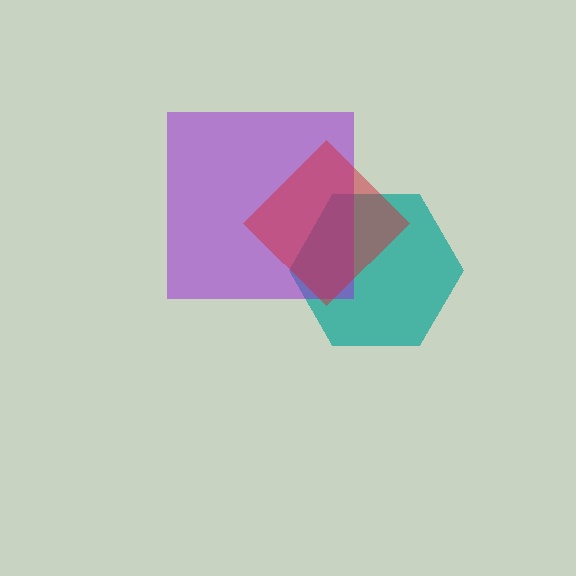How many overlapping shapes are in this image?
There are 3 overlapping shapes in the image.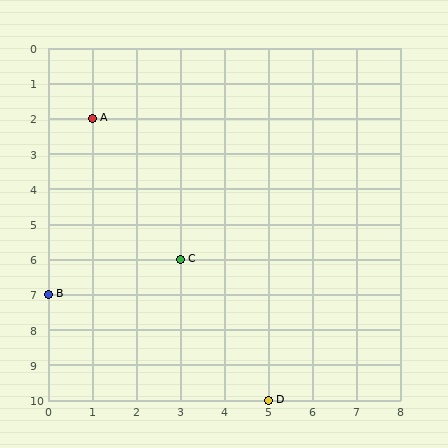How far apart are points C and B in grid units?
Points C and B are 3 columns and 1 row apart (about 3.2 grid units diagonally).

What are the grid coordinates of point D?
Point D is at grid coordinates (5, 10).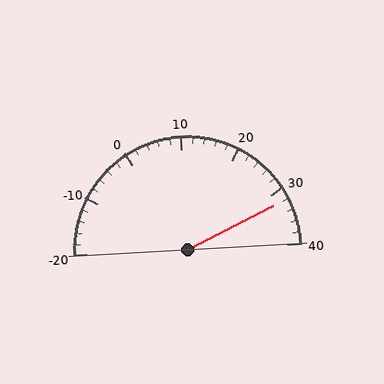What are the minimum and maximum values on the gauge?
The gauge ranges from -20 to 40.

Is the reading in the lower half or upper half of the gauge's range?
The reading is in the upper half of the range (-20 to 40).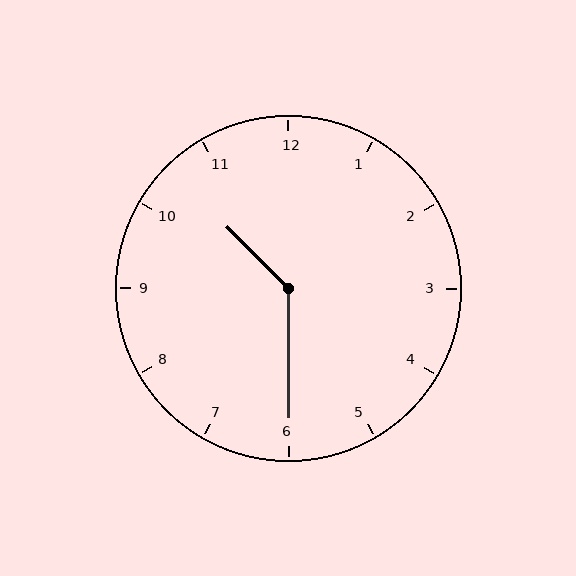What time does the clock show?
10:30.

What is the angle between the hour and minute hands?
Approximately 135 degrees.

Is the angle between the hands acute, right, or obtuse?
It is obtuse.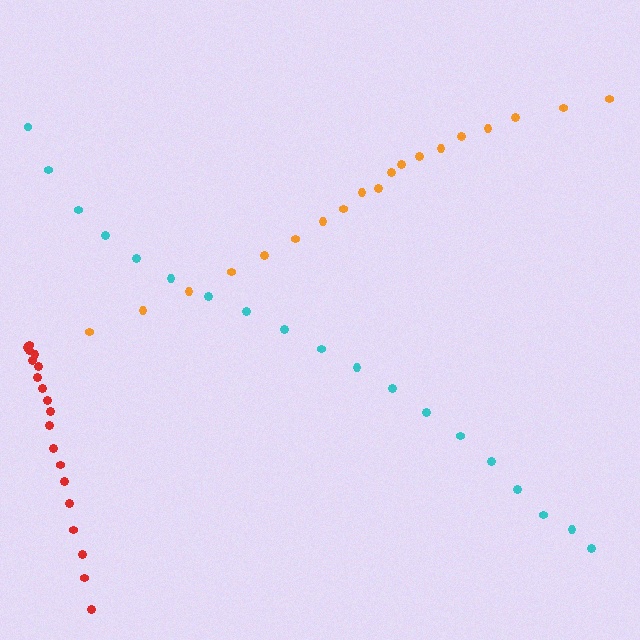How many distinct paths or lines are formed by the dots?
There are 3 distinct paths.